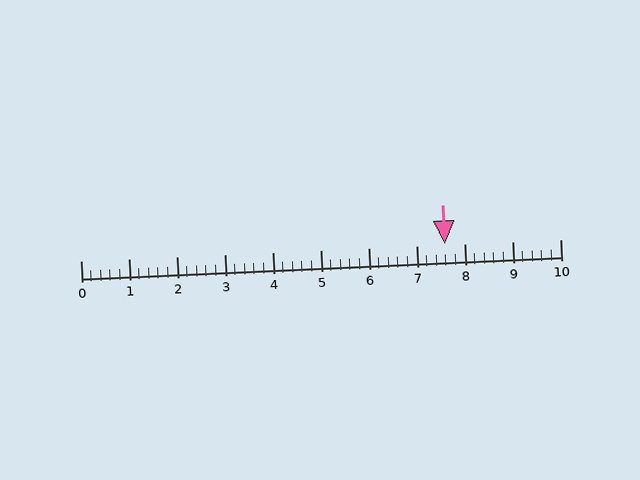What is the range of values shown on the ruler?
The ruler shows values from 0 to 10.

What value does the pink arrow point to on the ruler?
The pink arrow points to approximately 7.6.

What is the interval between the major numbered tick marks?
The major tick marks are spaced 1 units apart.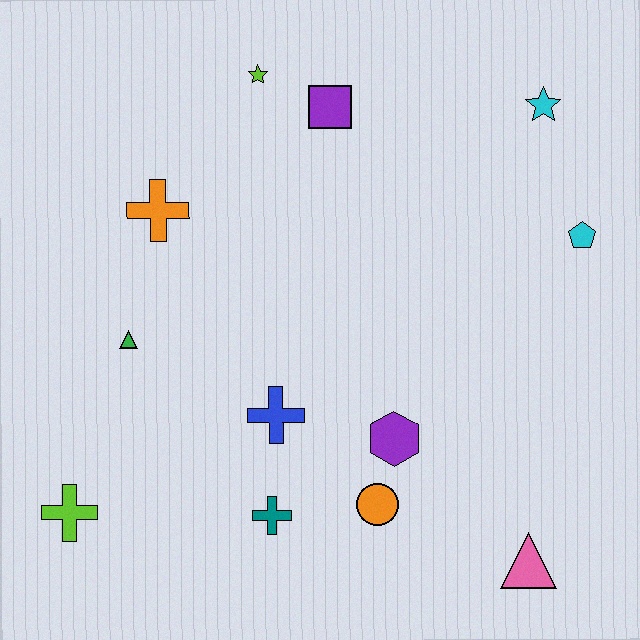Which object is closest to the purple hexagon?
The orange circle is closest to the purple hexagon.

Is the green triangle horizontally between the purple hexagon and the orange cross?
No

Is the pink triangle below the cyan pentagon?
Yes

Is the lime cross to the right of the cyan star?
No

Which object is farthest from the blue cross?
The cyan star is farthest from the blue cross.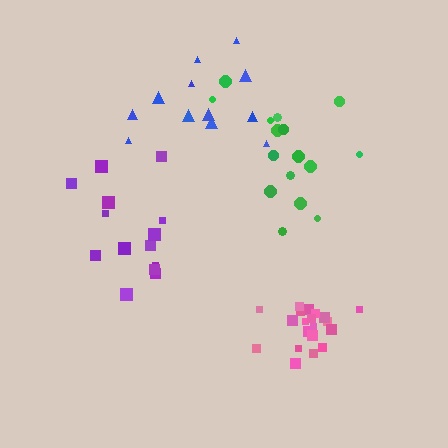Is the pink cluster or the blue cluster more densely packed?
Pink.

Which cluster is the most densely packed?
Pink.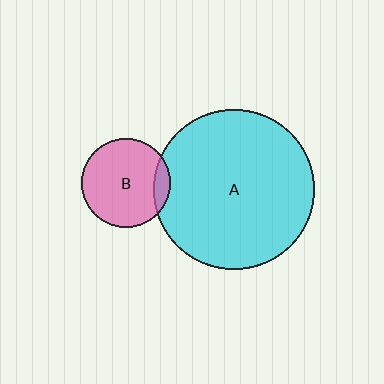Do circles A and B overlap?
Yes.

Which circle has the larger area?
Circle A (cyan).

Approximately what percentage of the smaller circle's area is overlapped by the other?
Approximately 10%.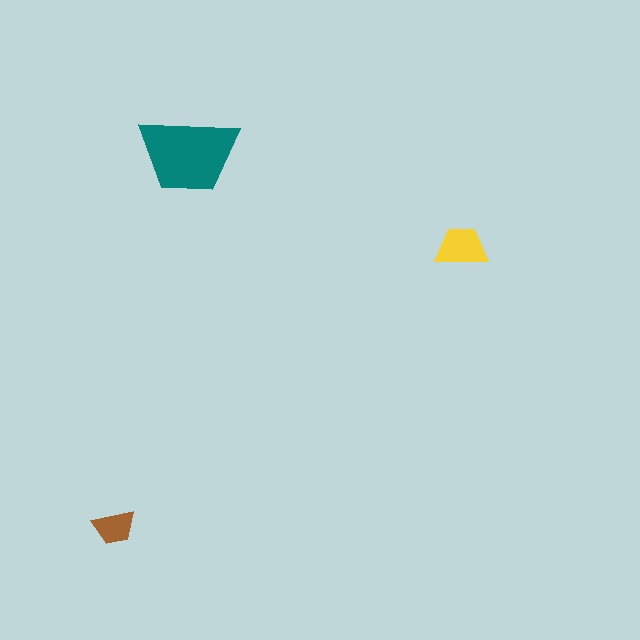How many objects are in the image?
There are 3 objects in the image.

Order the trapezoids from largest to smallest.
the teal one, the yellow one, the brown one.